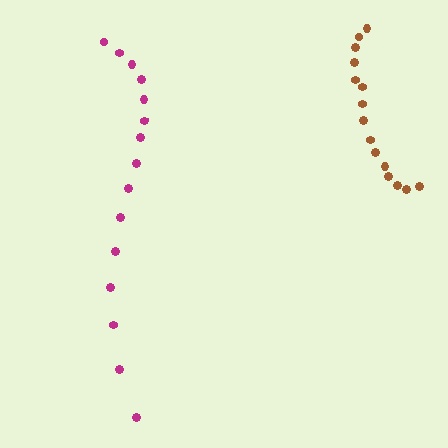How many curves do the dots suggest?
There are 2 distinct paths.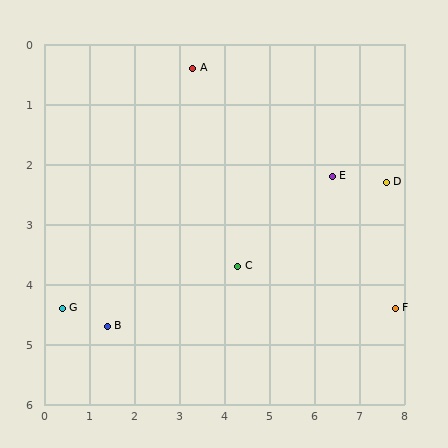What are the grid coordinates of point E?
Point E is at approximately (6.4, 2.2).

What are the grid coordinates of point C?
Point C is at approximately (4.3, 3.7).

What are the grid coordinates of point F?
Point F is at approximately (7.8, 4.4).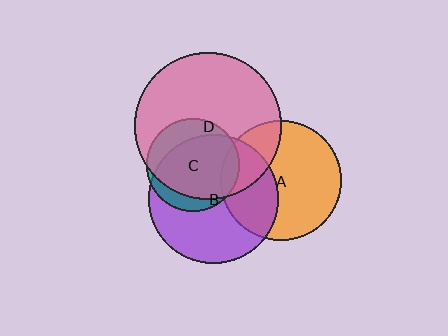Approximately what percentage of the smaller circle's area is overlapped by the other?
Approximately 10%.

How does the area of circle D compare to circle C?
Approximately 2.5 times.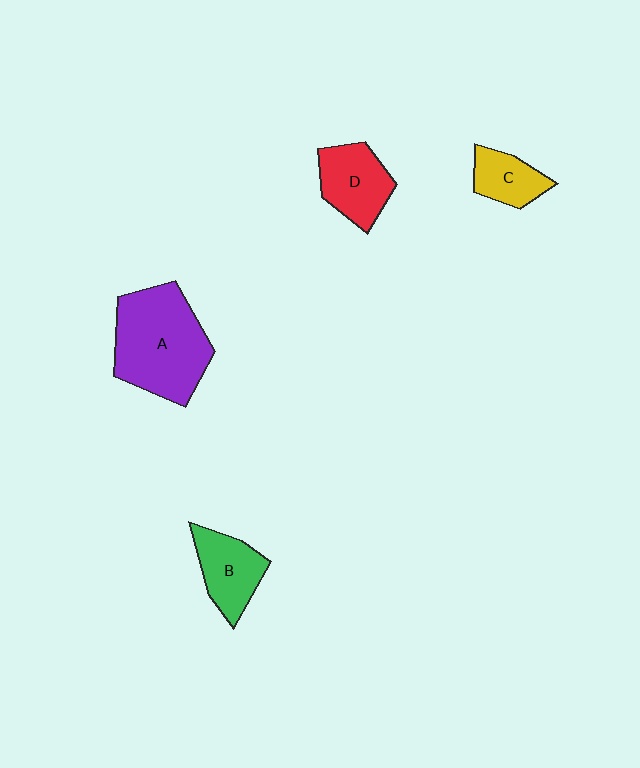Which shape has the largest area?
Shape A (purple).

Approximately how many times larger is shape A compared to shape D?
Approximately 1.9 times.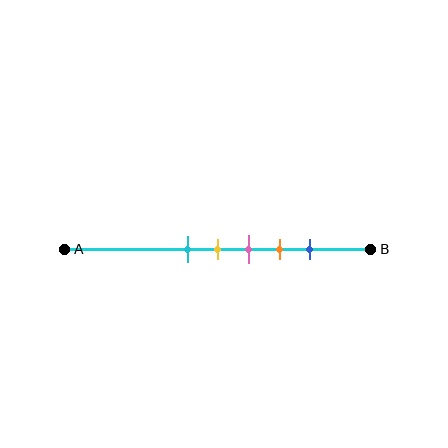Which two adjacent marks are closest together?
The cyan and yellow marks are the closest adjacent pair.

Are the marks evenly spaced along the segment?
Yes, the marks are approximately evenly spaced.